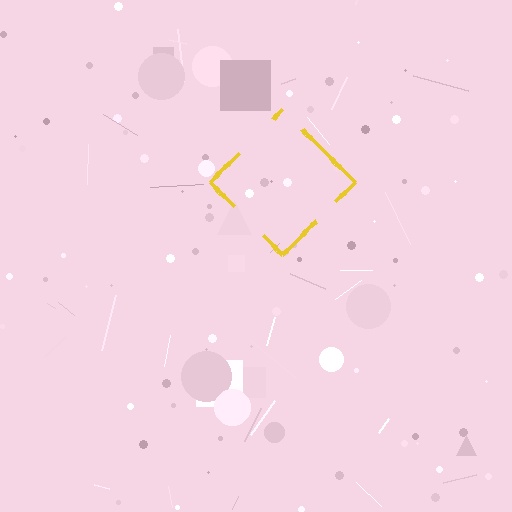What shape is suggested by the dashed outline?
The dashed outline suggests a diamond.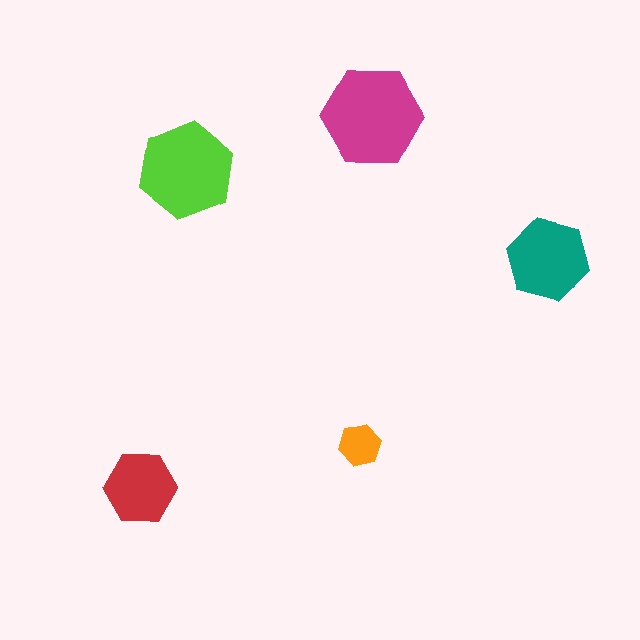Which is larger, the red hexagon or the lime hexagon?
The lime one.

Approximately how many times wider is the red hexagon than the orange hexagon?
About 1.5 times wider.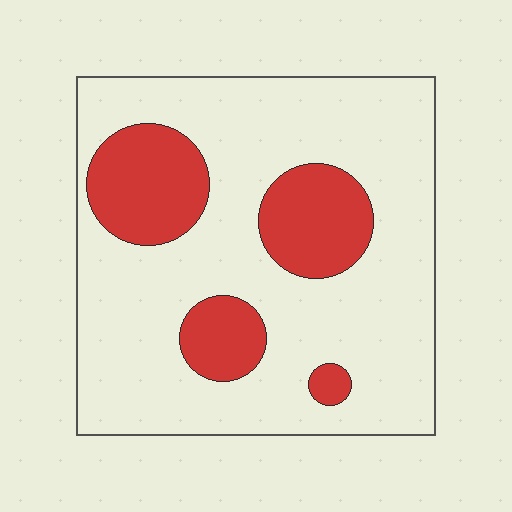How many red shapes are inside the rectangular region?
4.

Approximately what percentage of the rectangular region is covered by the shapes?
Approximately 25%.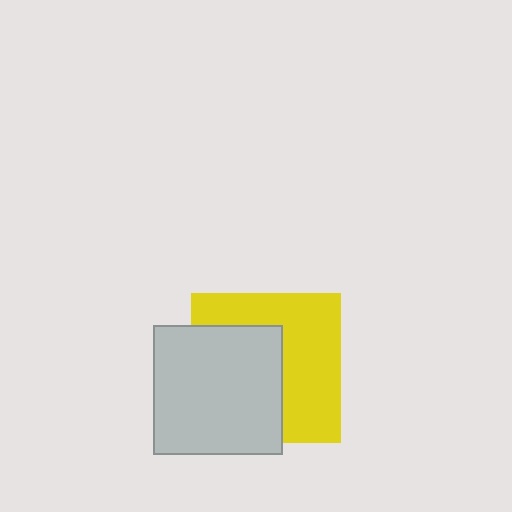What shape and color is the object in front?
The object in front is a light gray square.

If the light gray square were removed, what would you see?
You would see the complete yellow square.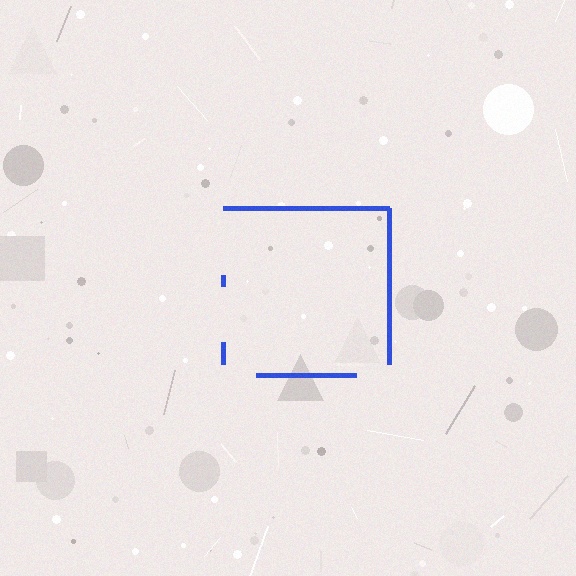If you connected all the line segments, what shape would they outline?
They would outline a square.